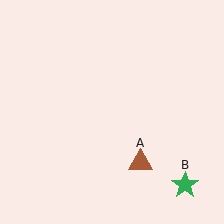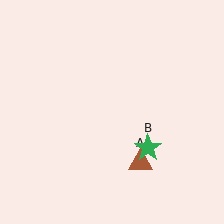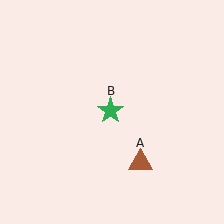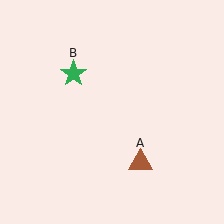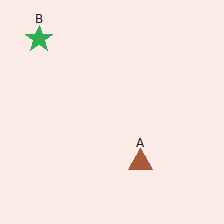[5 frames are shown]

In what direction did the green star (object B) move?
The green star (object B) moved up and to the left.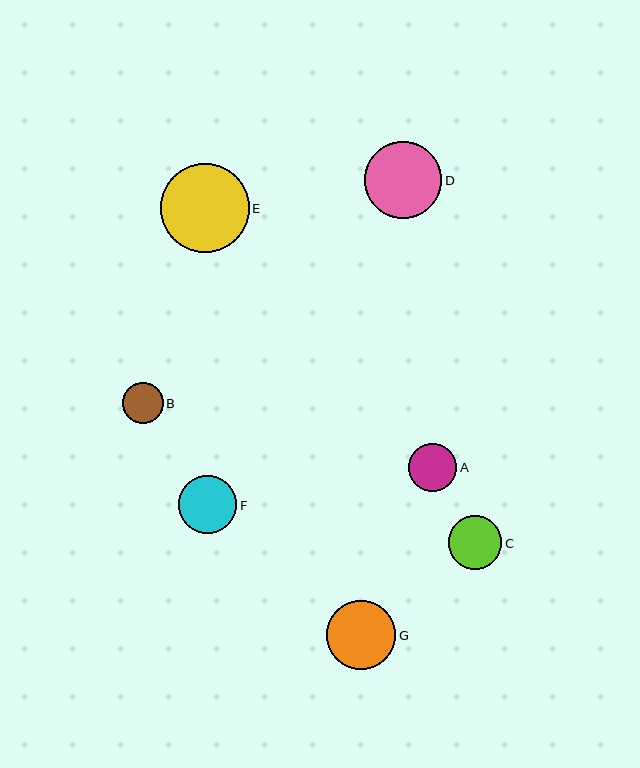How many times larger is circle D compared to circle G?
Circle D is approximately 1.1 times the size of circle G.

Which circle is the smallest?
Circle B is the smallest with a size of approximately 41 pixels.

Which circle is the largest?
Circle E is the largest with a size of approximately 89 pixels.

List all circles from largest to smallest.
From largest to smallest: E, D, G, F, C, A, B.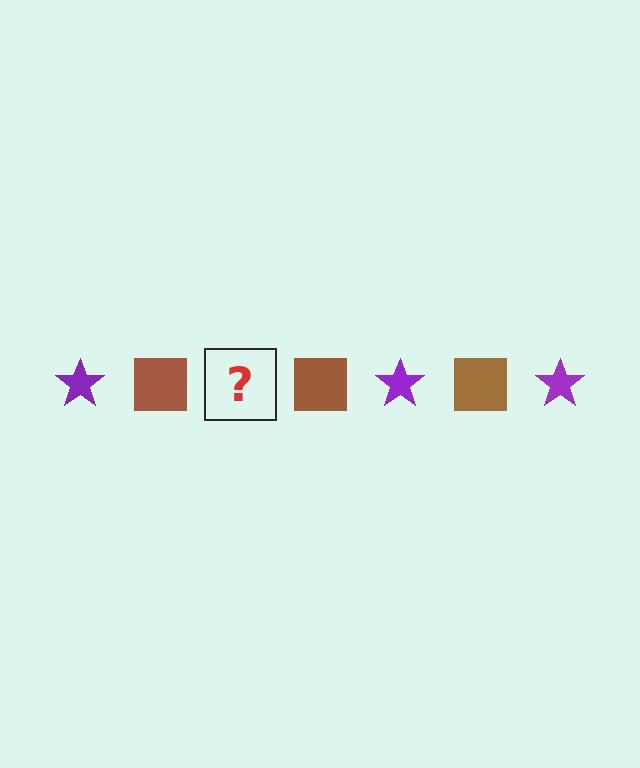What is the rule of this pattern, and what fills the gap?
The rule is that the pattern alternates between purple star and brown square. The gap should be filled with a purple star.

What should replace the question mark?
The question mark should be replaced with a purple star.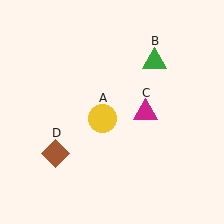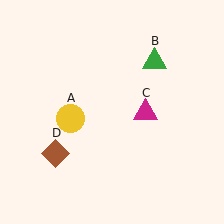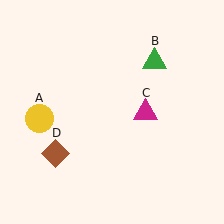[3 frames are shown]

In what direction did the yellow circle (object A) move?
The yellow circle (object A) moved left.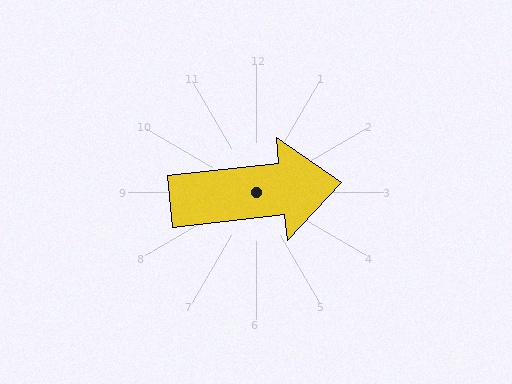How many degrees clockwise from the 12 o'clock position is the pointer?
Approximately 84 degrees.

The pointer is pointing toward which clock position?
Roughly 3 o'clock.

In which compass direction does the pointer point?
East.